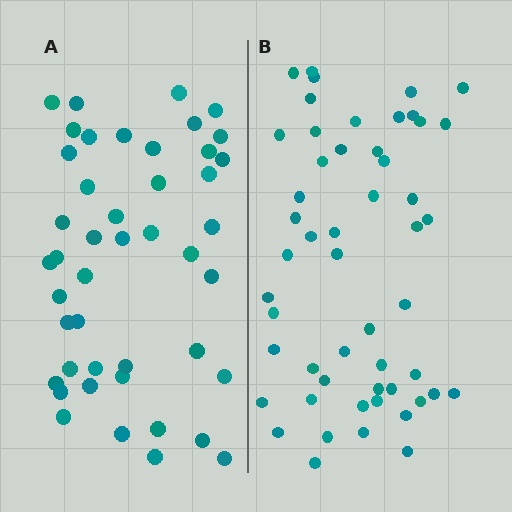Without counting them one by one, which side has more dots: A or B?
Region B (the right region) has more dots.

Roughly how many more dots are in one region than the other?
Region B has roughly 8 or so more dots than region A.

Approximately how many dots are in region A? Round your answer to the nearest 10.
About 40 dots. (The exact count is 45, which rounds to 40.)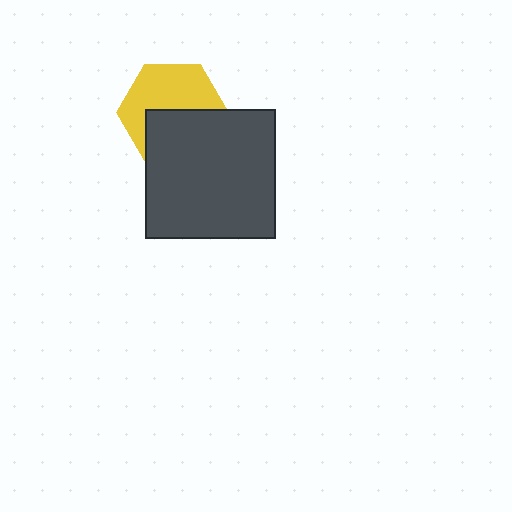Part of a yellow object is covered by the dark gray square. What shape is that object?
It is a hexagon.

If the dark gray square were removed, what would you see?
You would see the complete yellow hexagon.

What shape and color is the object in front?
The object in front is a dark gray square.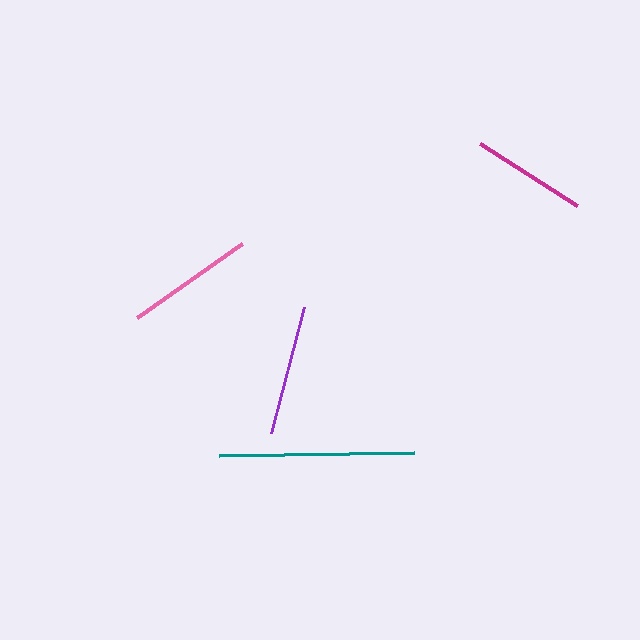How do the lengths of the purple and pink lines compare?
The purple and pink lines are approximately the same length.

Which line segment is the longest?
The teal line is the longest at approximately 195 pixels.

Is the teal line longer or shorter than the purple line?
The teal line is longer than the purple line.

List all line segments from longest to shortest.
From longest to shortest: teal, purple, pink, magenta.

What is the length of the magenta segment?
The magenta segment is approximately 114 pixels long.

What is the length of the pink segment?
The pink segment is approximately 129 pixels long.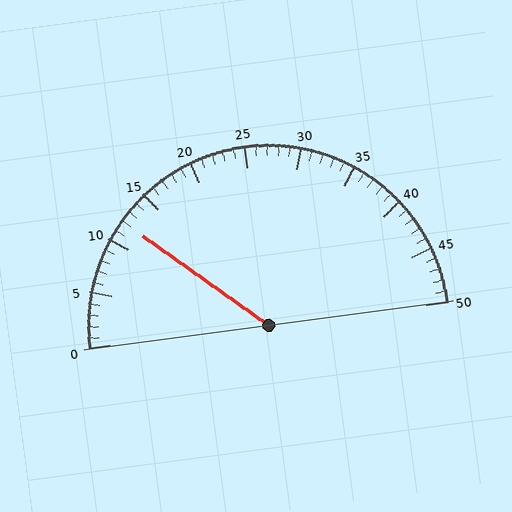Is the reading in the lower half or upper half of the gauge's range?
The reading is in the lower half of the range (0 to 50).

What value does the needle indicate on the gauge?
The needle indicates approximately 12.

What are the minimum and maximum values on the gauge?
The gauge ranges from 0 to 50.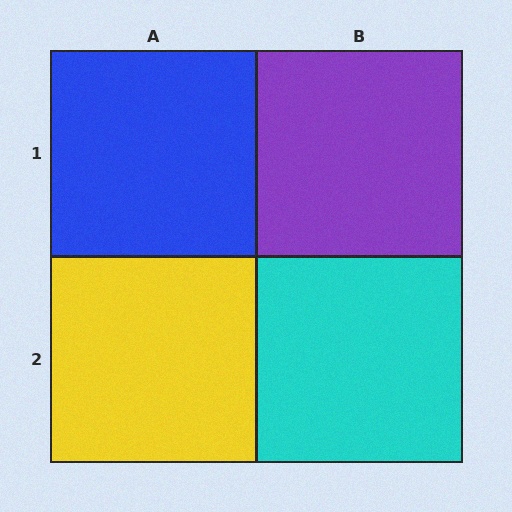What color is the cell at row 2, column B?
Cyan.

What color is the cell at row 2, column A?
Yellow.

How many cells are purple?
1 cell is purple.